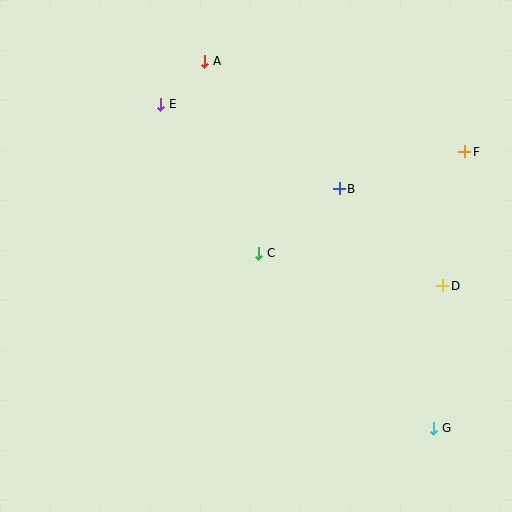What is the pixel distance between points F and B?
The distance between F and B is 131 pixels.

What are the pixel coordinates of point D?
Point D is at (443, 286).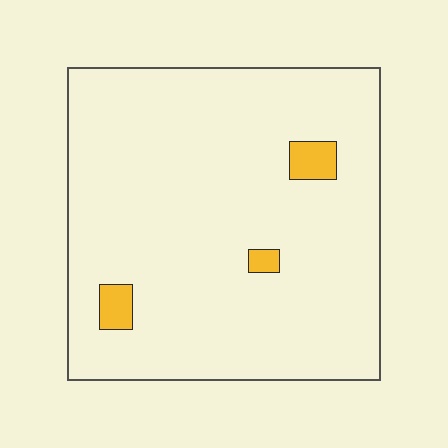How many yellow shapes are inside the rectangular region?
3.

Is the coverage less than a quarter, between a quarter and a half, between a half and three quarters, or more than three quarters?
Less than a quarter.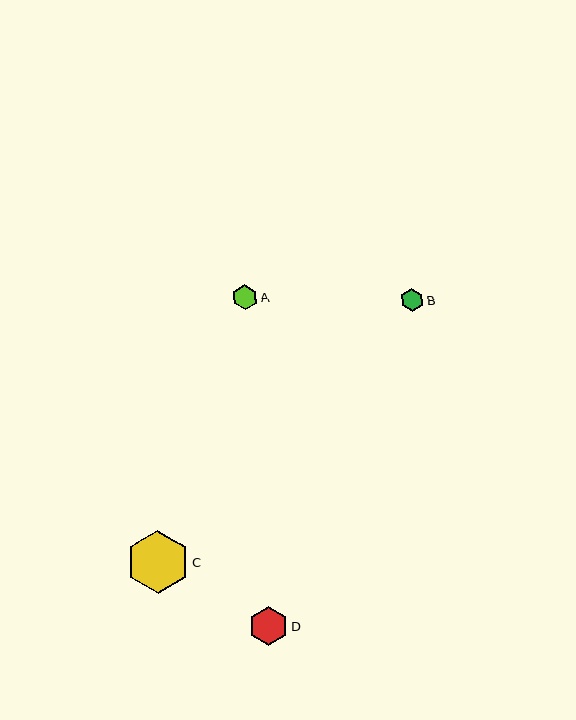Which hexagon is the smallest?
Hexagon B is the smallest with a size of approximately 23 pixels.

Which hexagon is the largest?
Hexagon C is the largest with a size of approximately 63 pixels.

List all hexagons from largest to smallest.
From largest to smallest: C, D, A, B.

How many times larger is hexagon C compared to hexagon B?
Hexagon C is approximately 2.7 times the size of hexagon B.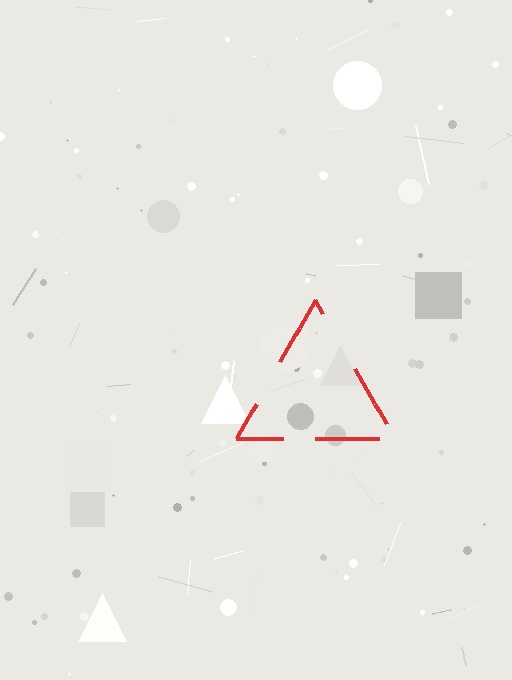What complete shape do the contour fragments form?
The contour fragments form a triangle.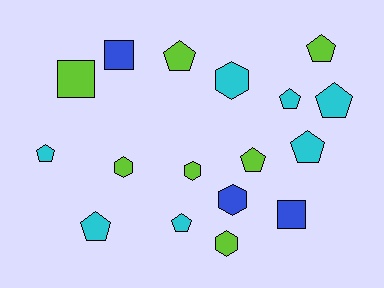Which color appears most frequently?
Lime, with 7 objects.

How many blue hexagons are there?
There is 1 blue hexagon.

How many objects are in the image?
There are 17 objects.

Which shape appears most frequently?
Pentagon, with 9 objects.